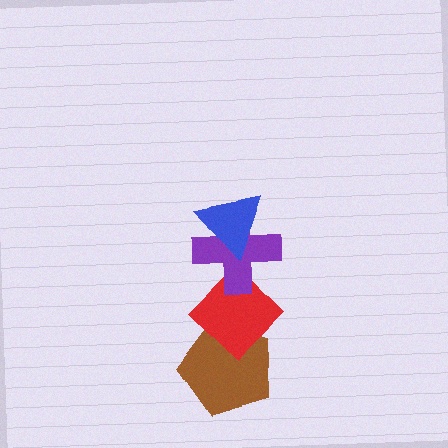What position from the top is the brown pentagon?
The brown pentagon is 4th from the top.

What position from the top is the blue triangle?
The blue triangle is 1st from the top.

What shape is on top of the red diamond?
The purple cross is on top of the red diamond.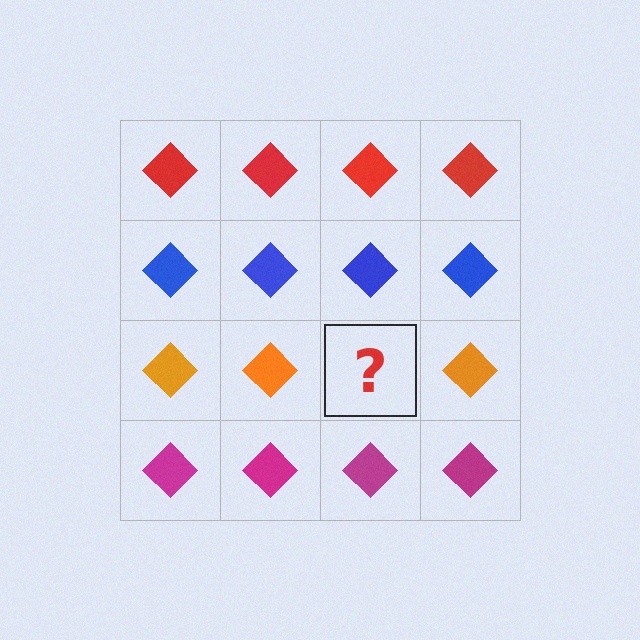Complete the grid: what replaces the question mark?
The question mark should be replaced with an orange diamond.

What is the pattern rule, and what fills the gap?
The rule is that each row has a consistent color. The gap should be filled with an orange diamond.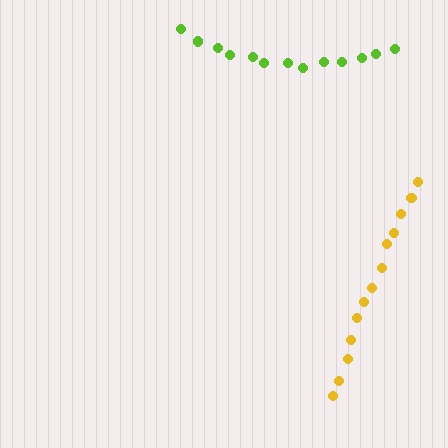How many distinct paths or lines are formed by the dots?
There are 2 distinct paths.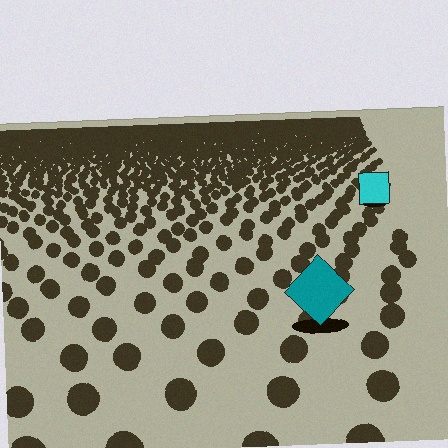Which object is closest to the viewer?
The teal diamond is closest. The texture marks near it are larger and more spread out.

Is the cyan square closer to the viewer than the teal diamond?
No. The teal diamond is closer — you can tell from the texture gradient: the ground texture is coarser near it.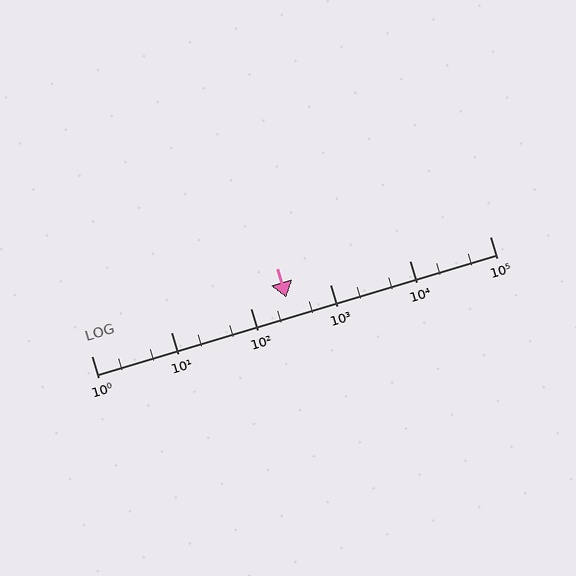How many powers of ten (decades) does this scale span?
The scale spans 5 decades, from 1 to 100000.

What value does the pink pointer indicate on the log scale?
The pointer indicates approximately 280.